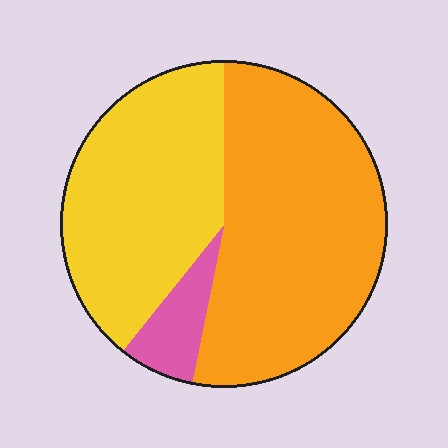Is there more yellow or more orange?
Orange.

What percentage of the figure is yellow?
Yellow covers about 40% of the figure.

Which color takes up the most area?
Orange, at roughly 55%.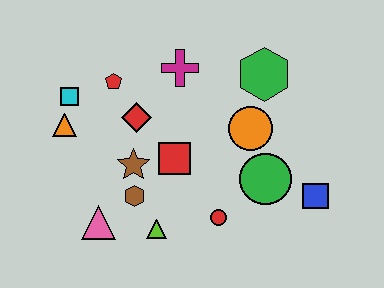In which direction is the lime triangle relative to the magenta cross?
The lime triangle is below the magenta cross.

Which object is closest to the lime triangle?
The brown hexagon is closest to the lime triangle.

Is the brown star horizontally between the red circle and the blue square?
No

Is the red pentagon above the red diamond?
Yes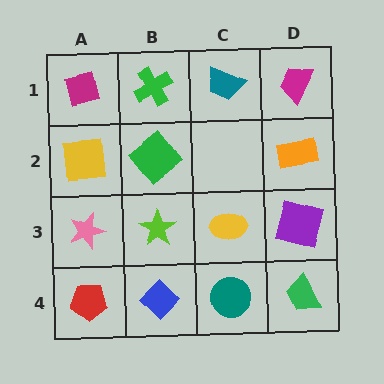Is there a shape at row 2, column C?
No, that cell is empty.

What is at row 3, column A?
A pink star.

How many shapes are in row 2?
3 shapes.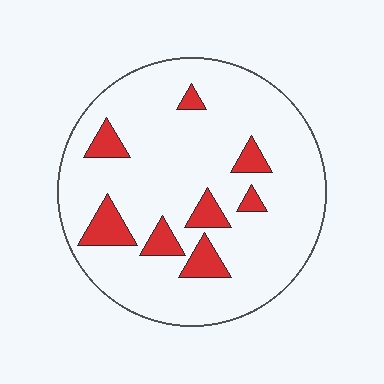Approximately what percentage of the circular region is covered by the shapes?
Approximately 15%.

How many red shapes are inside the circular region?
8.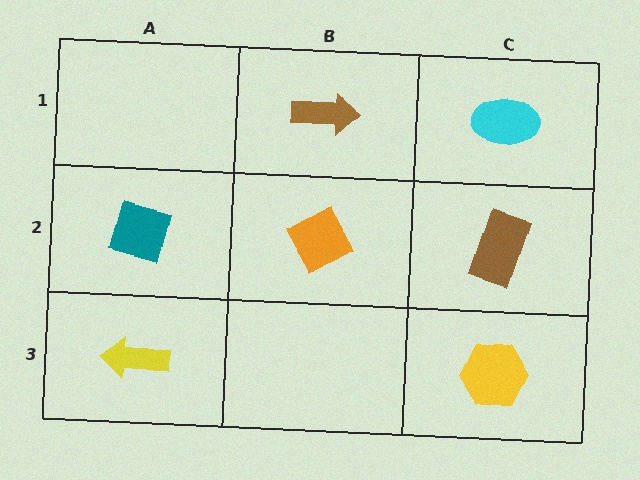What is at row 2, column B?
An orange diamond.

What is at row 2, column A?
A teal diamond.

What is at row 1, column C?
A cyan ellipse.